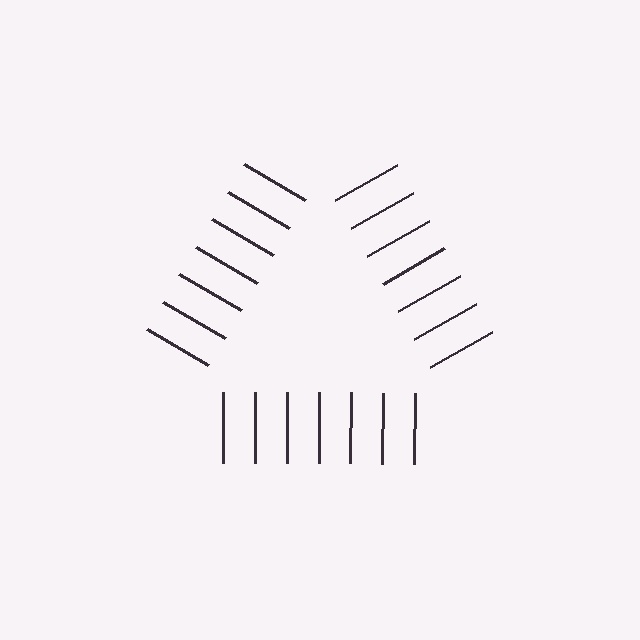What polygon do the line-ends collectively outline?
An illusory triangle — the line segments terminate on its edges but no continuous stroke is drawn.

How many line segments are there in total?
21 — 7 along each of the 3 edges.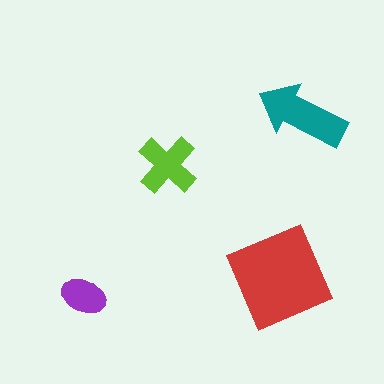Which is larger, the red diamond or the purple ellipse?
The red diamond.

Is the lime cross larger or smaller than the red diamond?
Smaller.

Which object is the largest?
The red diamond.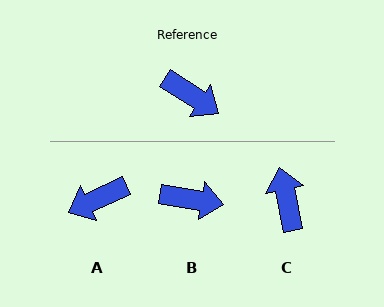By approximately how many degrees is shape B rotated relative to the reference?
Approximately 23 degrees counter-clockwise.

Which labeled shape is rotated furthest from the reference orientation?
C, about 135 degrees away.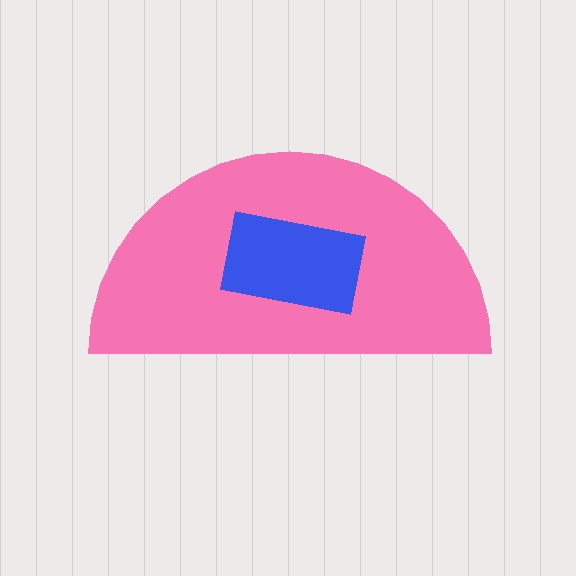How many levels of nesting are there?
2.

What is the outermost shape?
The pink semicircle.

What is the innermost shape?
The blue rectangle.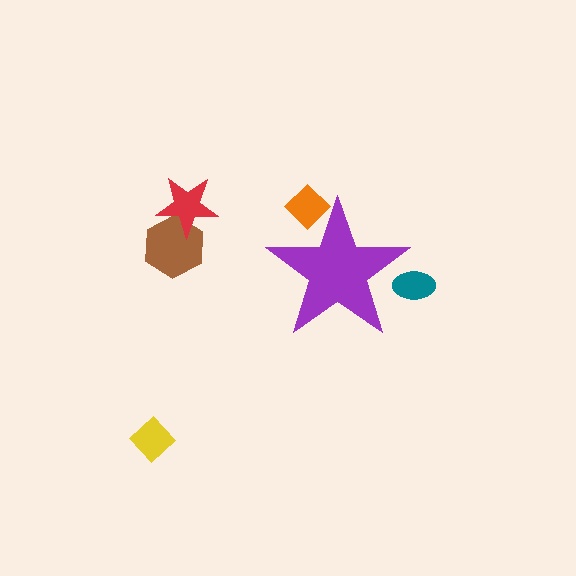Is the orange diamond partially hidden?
Yes, the orange diamond is partially hidden behind the purple star.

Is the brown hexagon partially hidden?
No, the brown hexagon is fully visible.